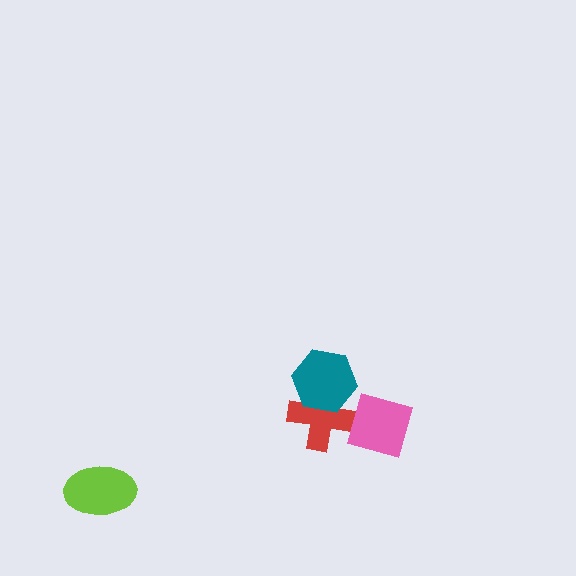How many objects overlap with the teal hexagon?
1 object overlaps with the teal hexagon.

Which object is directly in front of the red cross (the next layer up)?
The teal hexagon is directly in front of the red cross.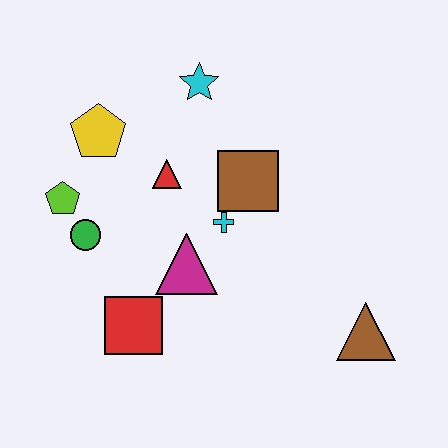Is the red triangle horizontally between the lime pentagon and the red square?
No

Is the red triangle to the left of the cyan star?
Yes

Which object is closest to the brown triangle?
The cyan cross is closest to the brown triangle.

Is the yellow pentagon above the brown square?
Yes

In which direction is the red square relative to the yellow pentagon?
The red square is below the yellow pentagon.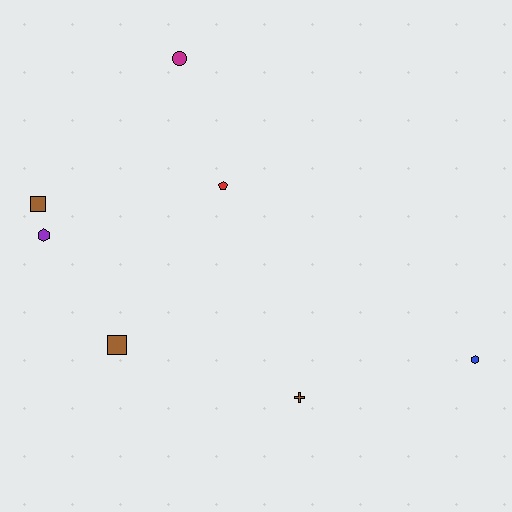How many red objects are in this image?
There is 1 red object.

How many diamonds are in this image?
There are no diamonds.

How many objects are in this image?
There are 7 objects.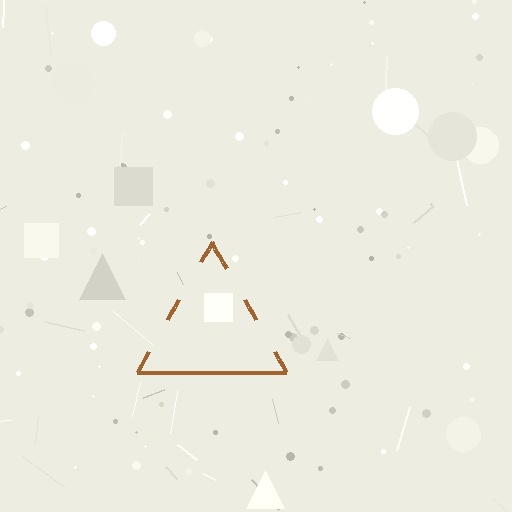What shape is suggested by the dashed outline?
The dashed outline suggests a triangle.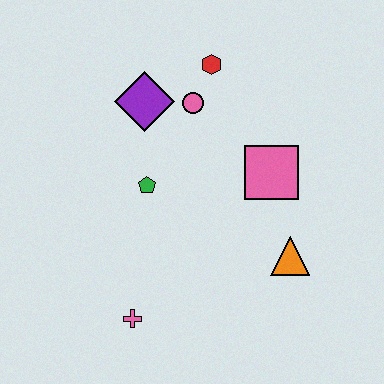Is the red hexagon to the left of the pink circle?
No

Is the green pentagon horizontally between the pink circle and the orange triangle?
No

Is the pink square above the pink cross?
Yes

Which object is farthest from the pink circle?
The pink cross is farthest from the pink circle.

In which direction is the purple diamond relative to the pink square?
The purple diamond is to the left of the pink square.